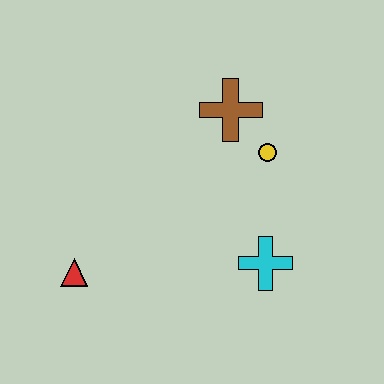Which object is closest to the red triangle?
The cyan cross is closest to the red triangle.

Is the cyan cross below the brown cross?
Yes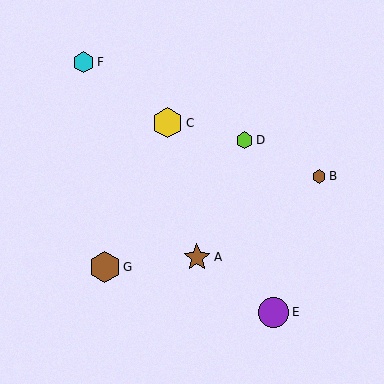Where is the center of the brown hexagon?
The center of the brown hexagon is at (319, 177).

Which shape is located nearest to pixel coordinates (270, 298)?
The purple circle (labeled E) at (273, 312) is nearest to that location.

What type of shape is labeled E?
Shape E is a purple circle.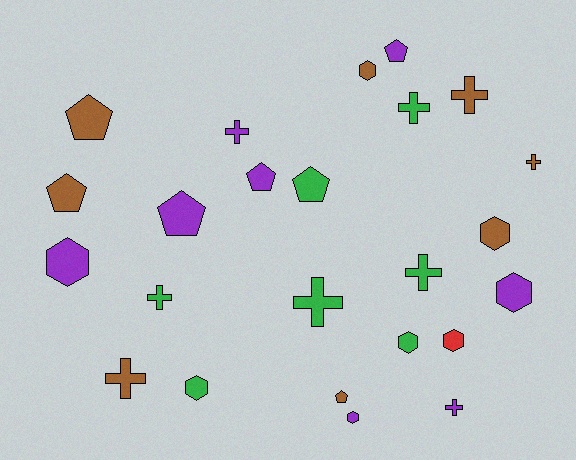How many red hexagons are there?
There is 1 red hexagon.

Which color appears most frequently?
Purple, with 8 objects.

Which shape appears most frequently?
Cross, with 9 objects.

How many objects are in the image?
There are 24 objects.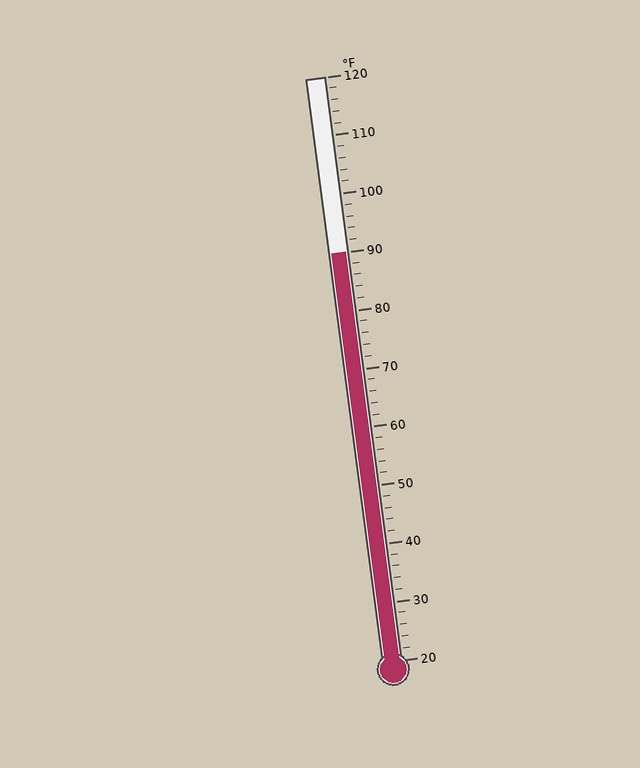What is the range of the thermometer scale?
The thermometer scale ranges from 20°F to 120°F.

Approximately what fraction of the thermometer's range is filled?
The thermometer is filled to approximately 70% of its range.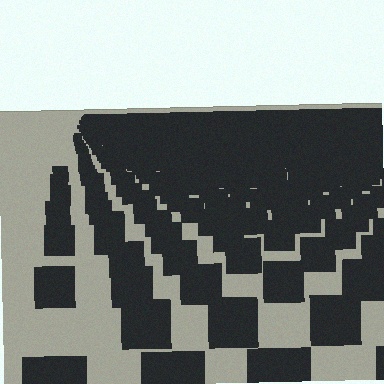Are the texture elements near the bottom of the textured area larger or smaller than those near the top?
Larger. Near the bottom, elements are closer to the viewer and appear at a bigger on-screen size.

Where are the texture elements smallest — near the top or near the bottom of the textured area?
Near the top.